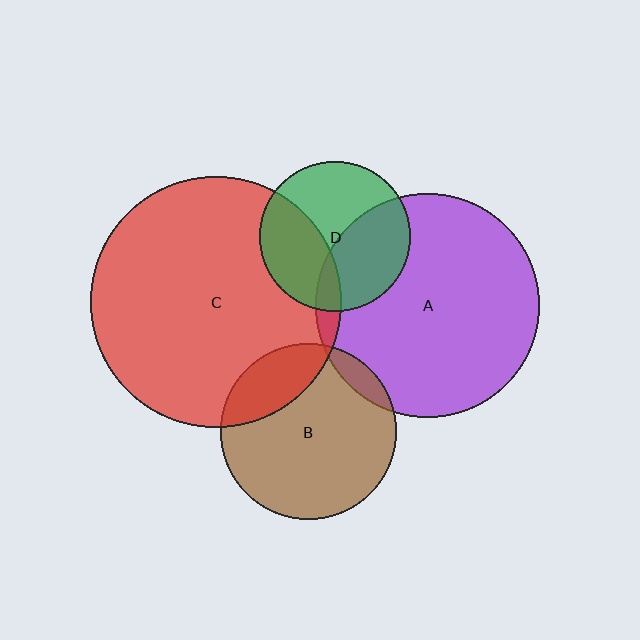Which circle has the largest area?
Circle C (red).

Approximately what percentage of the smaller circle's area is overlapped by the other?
Approximately 35%.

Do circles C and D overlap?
Yes.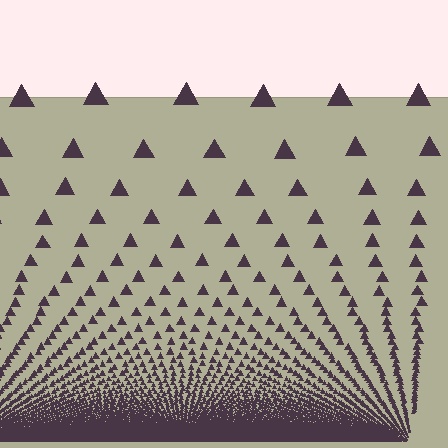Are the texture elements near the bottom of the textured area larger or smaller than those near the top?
Smaller. The gradient is inverted — elements near the bottom are smaller and denser.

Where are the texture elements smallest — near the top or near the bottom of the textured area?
Near the bottom.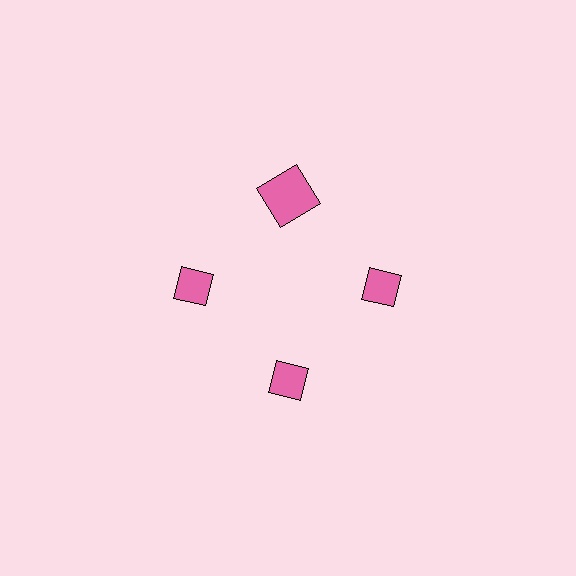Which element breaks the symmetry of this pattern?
The pink square at roughly the 12 o'clock position breaks the symmetry. All other shapes are pink diamonds.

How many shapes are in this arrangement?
There are 4 shapes arranged in a ring pattern.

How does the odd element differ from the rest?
It has a different shape: square instead of diamond.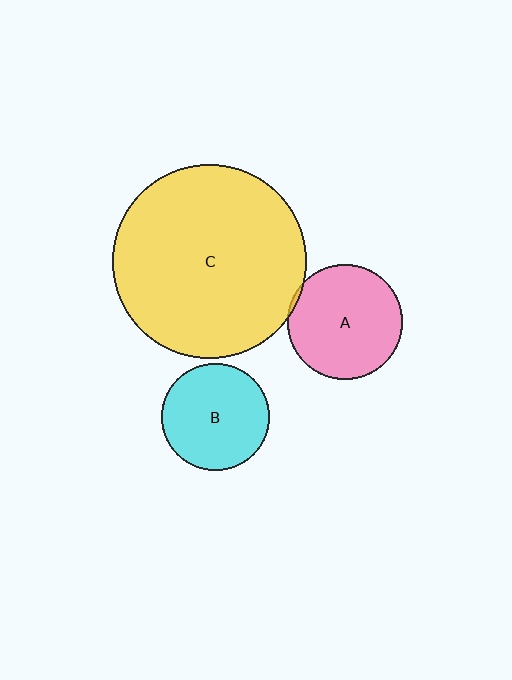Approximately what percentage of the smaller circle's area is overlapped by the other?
Approximately 5%.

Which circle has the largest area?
Circle C (yellow).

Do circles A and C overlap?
Yes.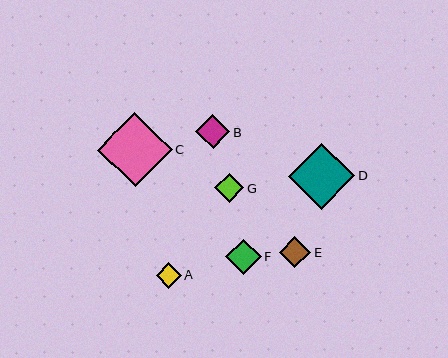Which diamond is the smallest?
Diamond A is the smallest with a size of approximately 25 pixels.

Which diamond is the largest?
Diamond C is the largest with a size of approximately 74 pixels.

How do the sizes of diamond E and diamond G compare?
Diamond E and diamond G are approximately the same size.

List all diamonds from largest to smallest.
From largest to smallest: C, D, F, B, E, G, A.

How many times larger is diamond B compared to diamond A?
Diamond B is approximately 1.4 times the size of diamond A.